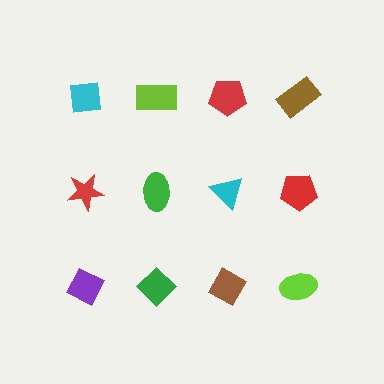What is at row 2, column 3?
A cyan triangle.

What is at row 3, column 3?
A brown diamond.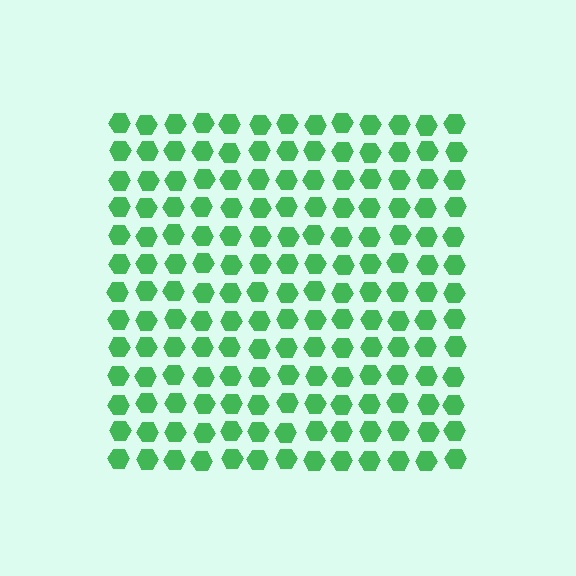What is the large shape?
The large shape is a square.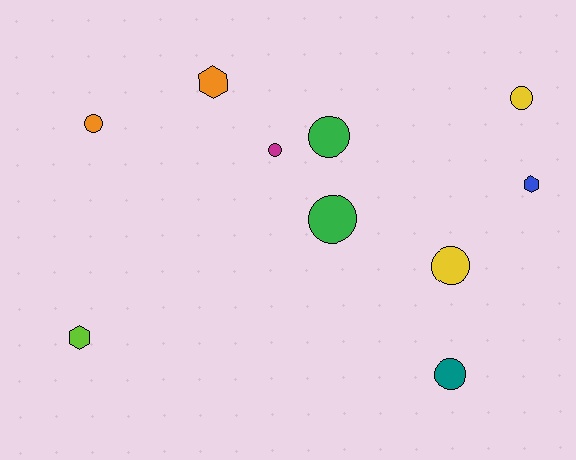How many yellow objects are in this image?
There are 2 yellow objects.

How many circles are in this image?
There are 7 circles.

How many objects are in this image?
There are 10 objects.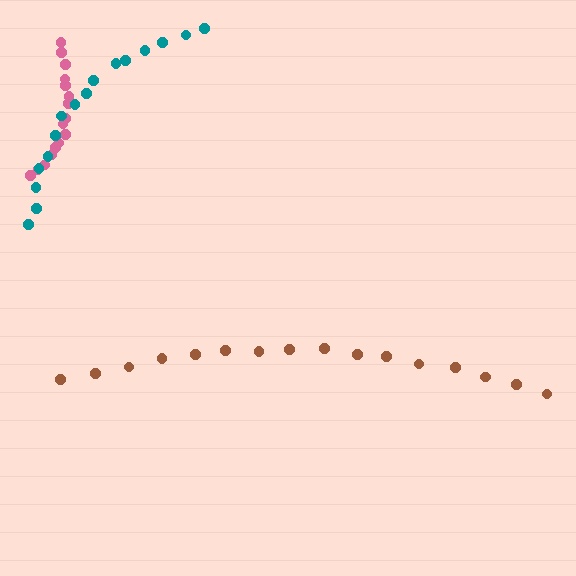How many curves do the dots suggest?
There are 3 distinct paths.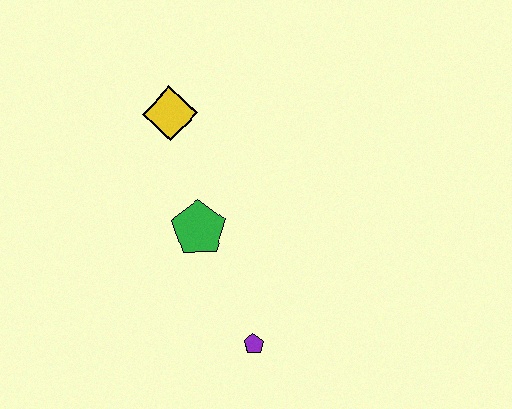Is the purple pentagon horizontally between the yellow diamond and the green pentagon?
No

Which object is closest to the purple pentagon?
The green pentagon is closest to the purple pentagon.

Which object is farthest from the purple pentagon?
The yellow diamond is farthest from the purple pentagon.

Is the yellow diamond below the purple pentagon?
No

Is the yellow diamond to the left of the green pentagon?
Yes